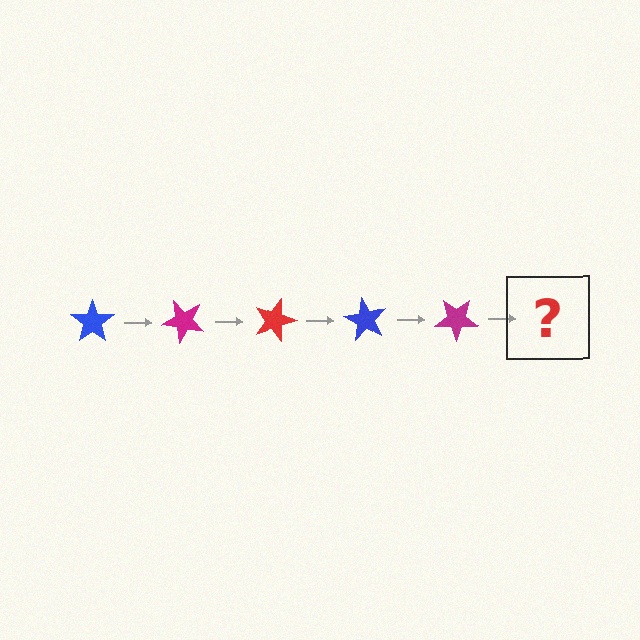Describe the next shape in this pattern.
It should be a red star, rotated 225 degrees from the start.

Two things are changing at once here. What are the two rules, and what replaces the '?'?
The two rules are that it rotates 45 degrees each step and the color cycles through blue, magenta, and red. The '?' should be a red star, rotated 225 degrees from the start.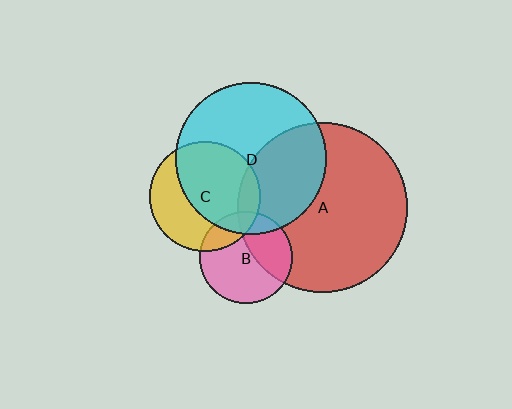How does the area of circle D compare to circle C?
Approximately 1.9 times.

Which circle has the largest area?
Circle A (red).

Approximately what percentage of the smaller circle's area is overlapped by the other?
Approximately 35%.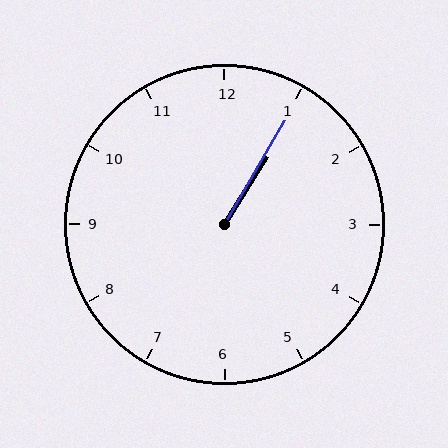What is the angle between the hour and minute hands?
Approximately 2 degrees.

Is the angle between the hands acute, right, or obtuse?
It is acute.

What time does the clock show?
1:05.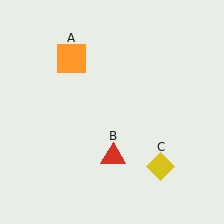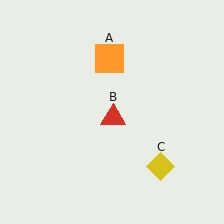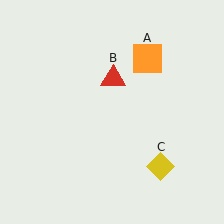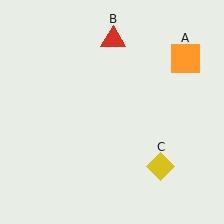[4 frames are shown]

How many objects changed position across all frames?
2 objects changed position: orange square (object A), red triangle (object B).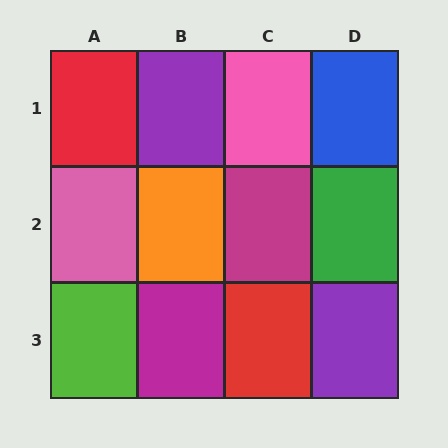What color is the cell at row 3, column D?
Purple.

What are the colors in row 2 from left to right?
Pink, orange, magenta, green.